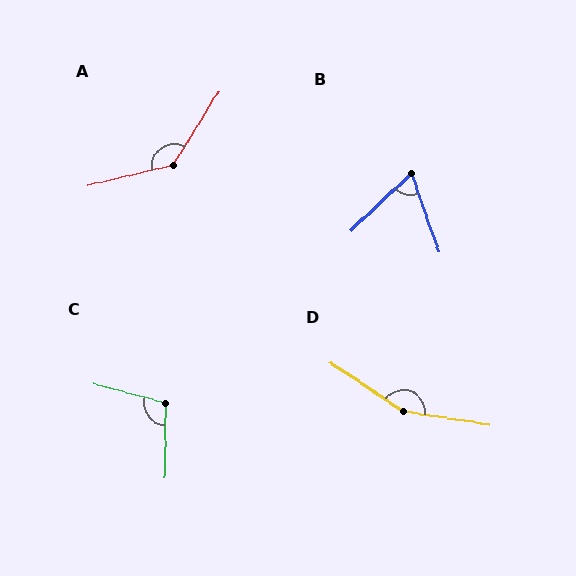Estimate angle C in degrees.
Approximately 104 degrees.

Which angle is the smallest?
B, at approximately 66 degrees.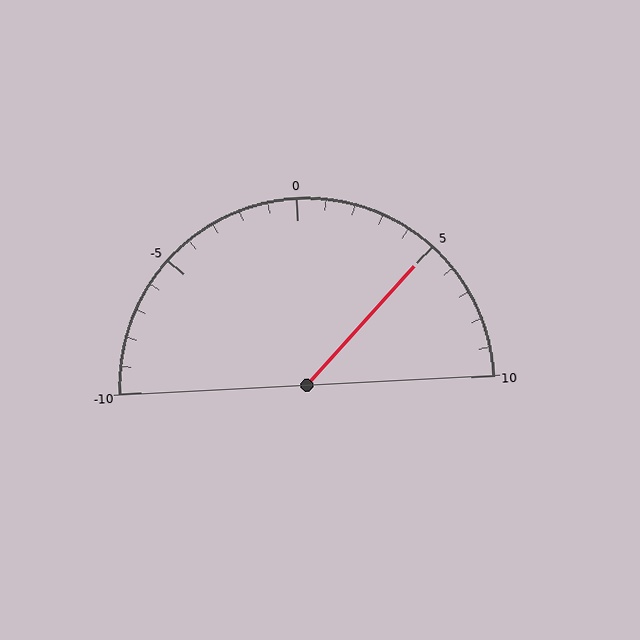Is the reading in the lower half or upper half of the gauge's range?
The reading is in the upper half of the range (-10 to 10).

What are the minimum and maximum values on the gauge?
The gauge ranges from -10 to 10.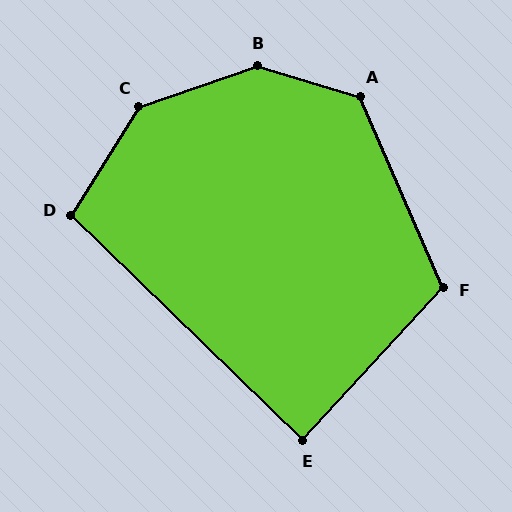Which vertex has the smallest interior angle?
E, at approximately 89 degrees.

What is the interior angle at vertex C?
Approximately 141 degrees (obtuse).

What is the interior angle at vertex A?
Approximately 131 degrees (obtuse).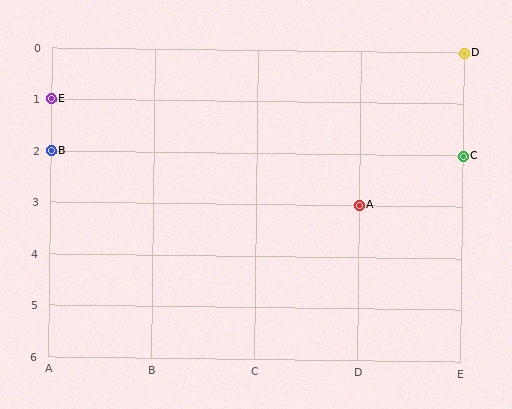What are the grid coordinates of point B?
Point B is at grid coordinates (A, 2).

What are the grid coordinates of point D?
Point D is at grid coordinates (E, 0).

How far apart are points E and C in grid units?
Points E and C are 4 columns and 1 row apart (about 4.1 grid units diagonally).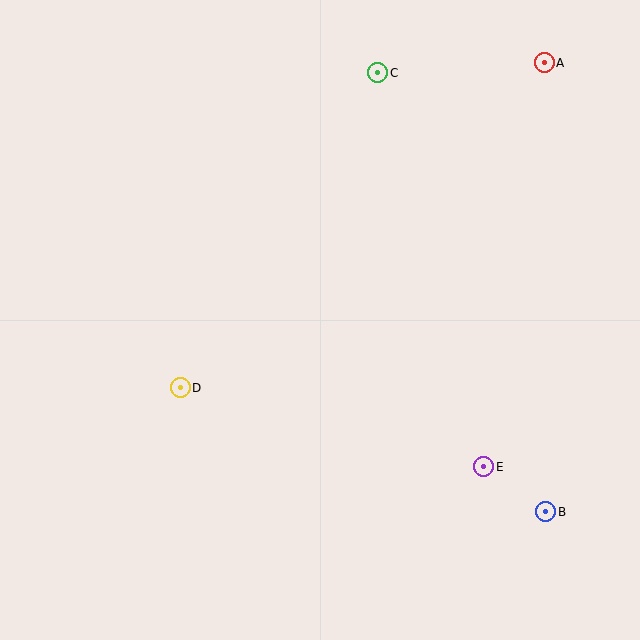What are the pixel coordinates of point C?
Point C is at (378, 73).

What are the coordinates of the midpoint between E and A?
The midpoint between E and A is at (514, 265).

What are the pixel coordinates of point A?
Point A is at (544, 63).